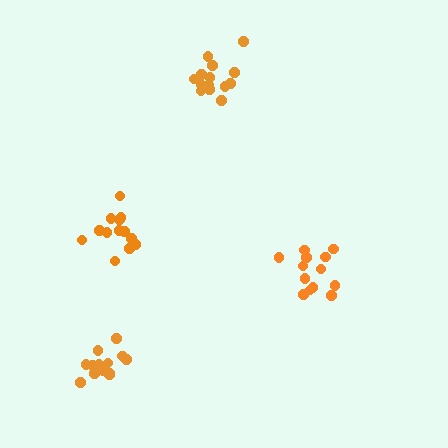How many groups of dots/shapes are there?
There are 4 groups.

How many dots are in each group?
Group 1: 13 dots, Group 2: 13 dots, Group 3: 14 dots, Group 4: 13 dots (53 total).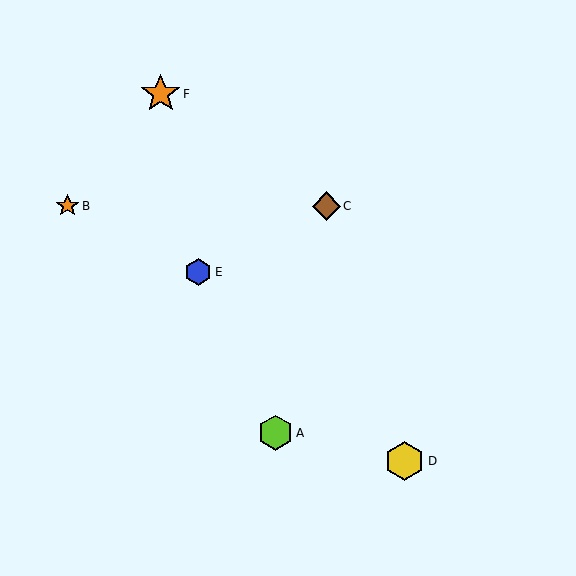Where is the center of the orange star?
The center of the orange star is at (161, 94).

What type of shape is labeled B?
Shape B is an orange star.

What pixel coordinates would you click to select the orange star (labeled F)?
Click at (161, 94) to select the orange star F.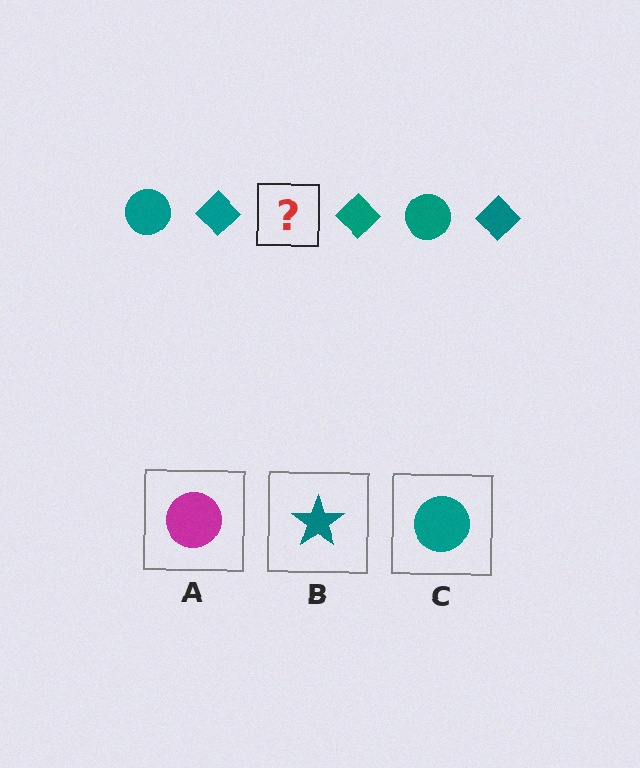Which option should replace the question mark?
Option C.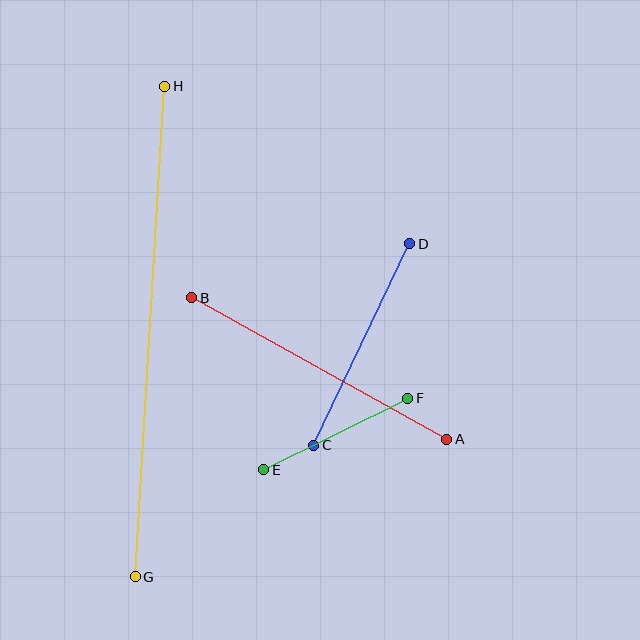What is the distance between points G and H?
The distance is approximately 491 pixels.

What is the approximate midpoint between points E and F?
The midpoint is at approximately (336, 434) pixels.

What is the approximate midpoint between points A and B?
The midpoint is at approximately (319, 369) pixels.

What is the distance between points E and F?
The distance is approximately 161 pixels.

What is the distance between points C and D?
The distance is approximately 223 pixels.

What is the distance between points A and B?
The distance is approximately 292 pixels.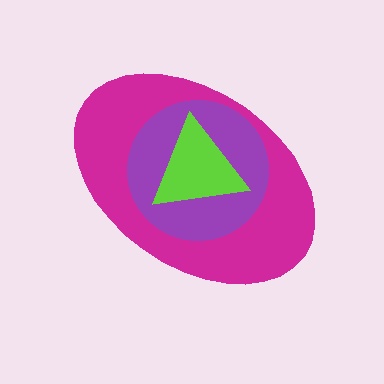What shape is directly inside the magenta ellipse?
The purple circle.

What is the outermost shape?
The magenta ellipse.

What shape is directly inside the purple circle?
The lime triangle.